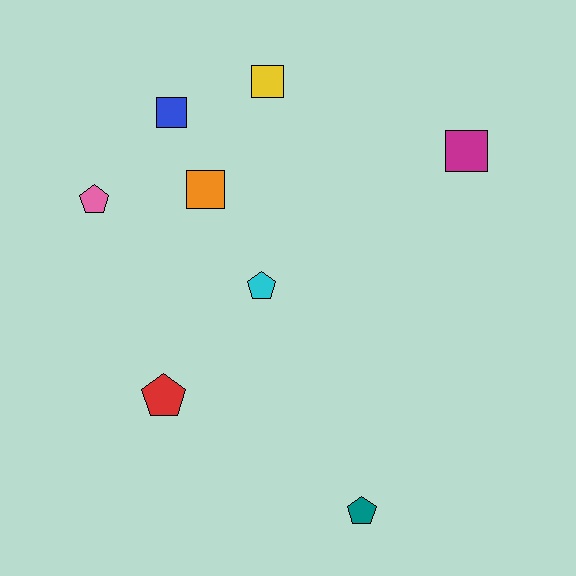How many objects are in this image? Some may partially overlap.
There are 8 objects.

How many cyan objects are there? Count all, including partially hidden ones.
There is 1 cyan object.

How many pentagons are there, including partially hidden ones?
There are 4 pentagons.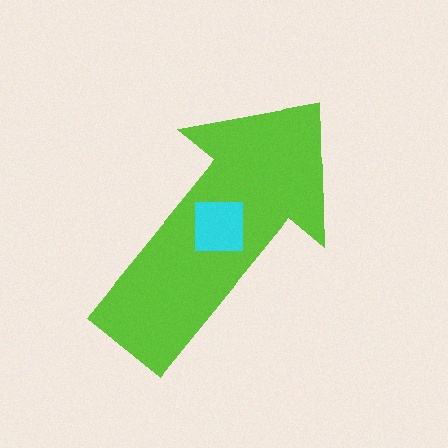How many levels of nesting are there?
2.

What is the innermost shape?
The cyan square.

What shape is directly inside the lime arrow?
The cyan square.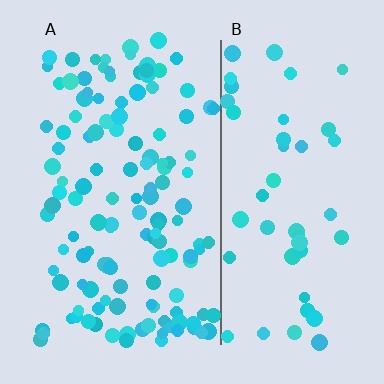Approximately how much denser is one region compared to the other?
Approximately 2.6× — region A over region B.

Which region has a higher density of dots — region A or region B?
A (the left).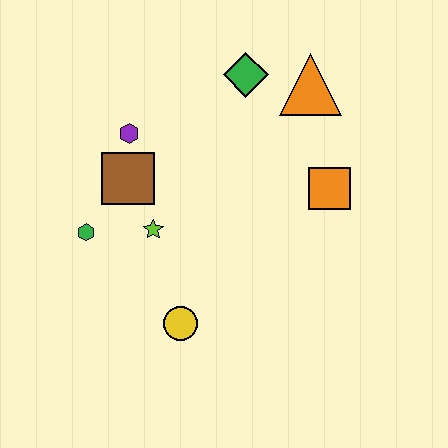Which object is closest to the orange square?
The orange triangle is closest to the orange square.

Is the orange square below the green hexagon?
No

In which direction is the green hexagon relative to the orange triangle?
The green hexagon is to the left of the orange triangle.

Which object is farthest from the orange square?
The green hexagon is farthest from the orange square.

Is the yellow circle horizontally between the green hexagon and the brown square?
No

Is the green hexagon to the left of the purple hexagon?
Yes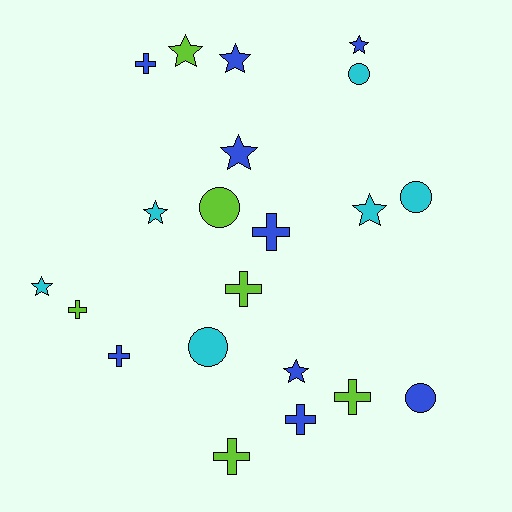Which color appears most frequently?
Blue, with 9 objects.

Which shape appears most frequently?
Star, with 8 objects.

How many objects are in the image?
There are 21 objects.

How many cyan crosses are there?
There are no cyan crosses.